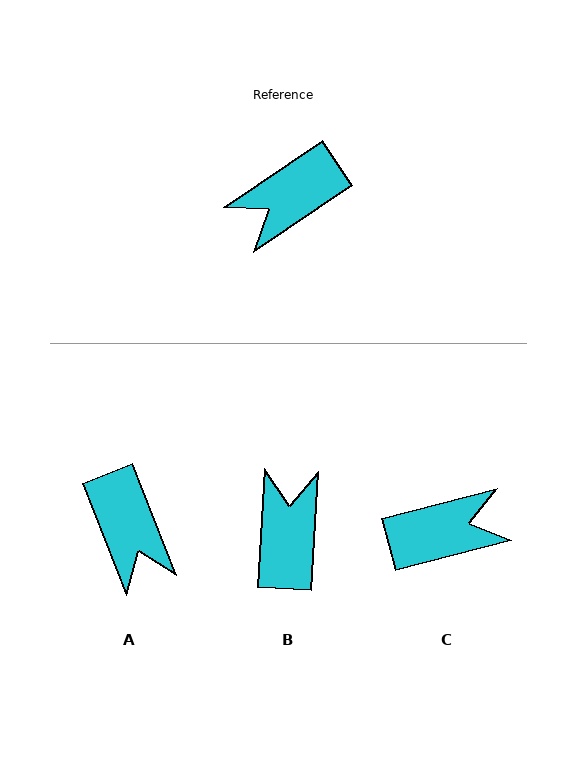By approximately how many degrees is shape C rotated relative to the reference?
Approximately 160 degrees counter-clockwise.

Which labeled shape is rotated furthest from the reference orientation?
C, about 160 degrees away.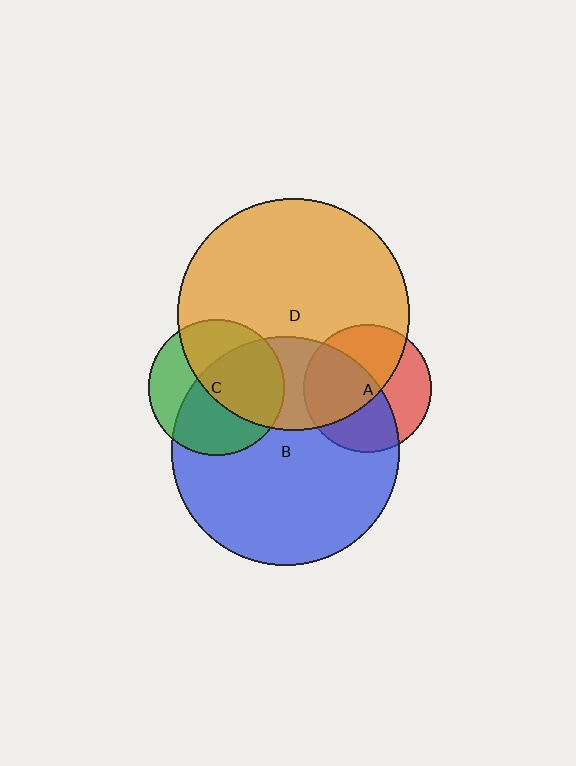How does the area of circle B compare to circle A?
Approximately 3.2 times.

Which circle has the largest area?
Circle D (orange).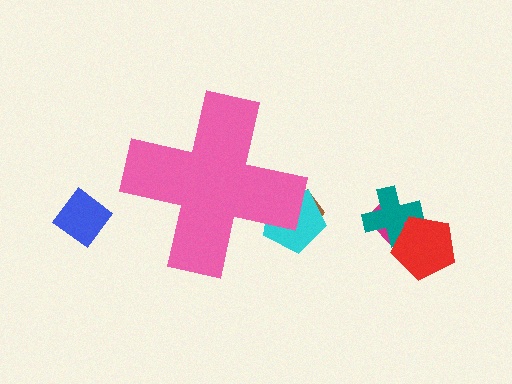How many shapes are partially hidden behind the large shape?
2 shapes are partially hidden.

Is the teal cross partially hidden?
No, the teal cross is fully visible.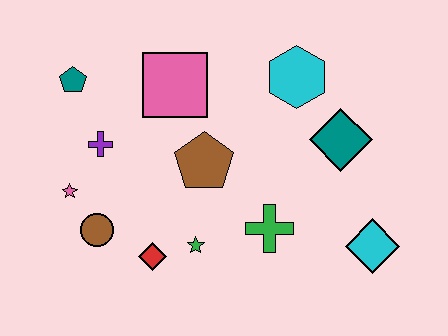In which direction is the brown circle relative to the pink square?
The brown circle is below the pink square.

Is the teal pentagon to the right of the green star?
No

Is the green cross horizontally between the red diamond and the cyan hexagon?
Yes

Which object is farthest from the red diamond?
The cyan hexagon is farthest from the red diamond.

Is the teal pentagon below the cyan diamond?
No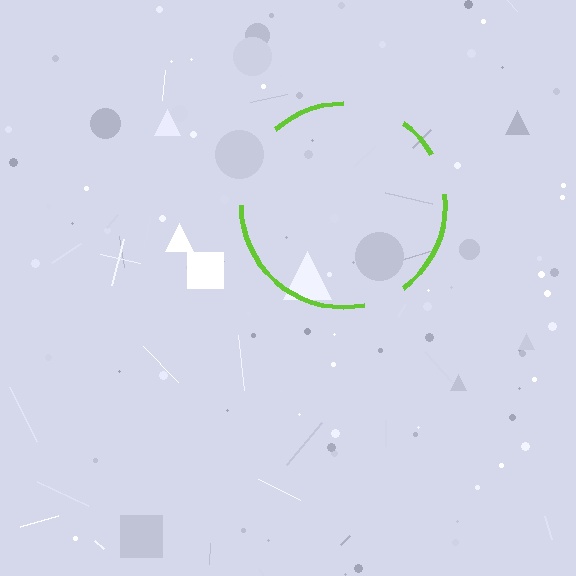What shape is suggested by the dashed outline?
The dashed outline suggests a circle.